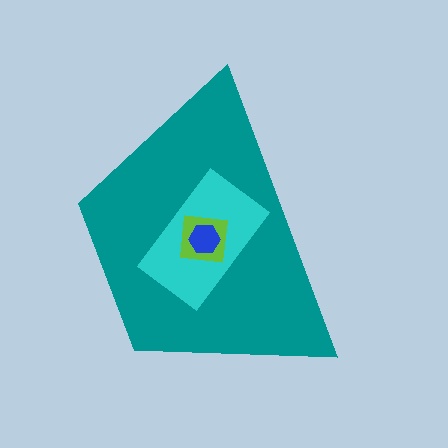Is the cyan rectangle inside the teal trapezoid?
Yes.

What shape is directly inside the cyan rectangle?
The lime square.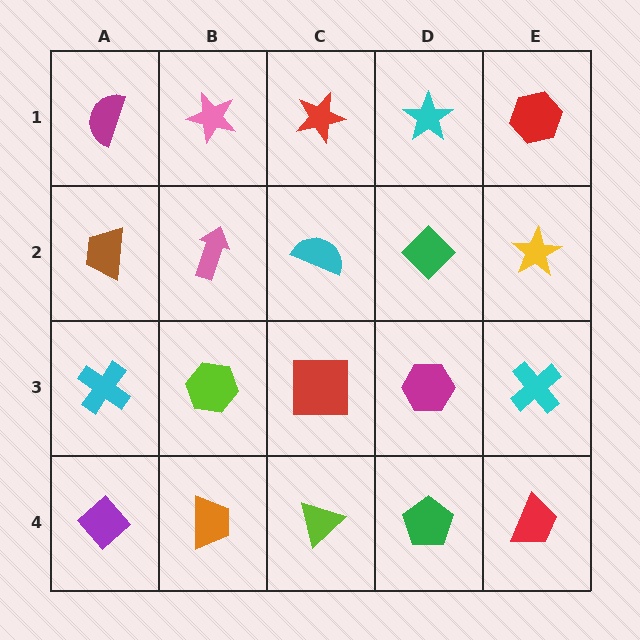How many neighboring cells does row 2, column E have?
3.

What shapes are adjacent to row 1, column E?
A yellow star (row 2, column E), a cyan star (row 1, column D).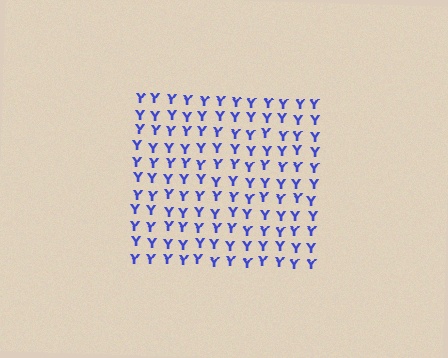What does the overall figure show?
The overall figure shows a square.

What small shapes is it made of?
It is made of small letter Y's.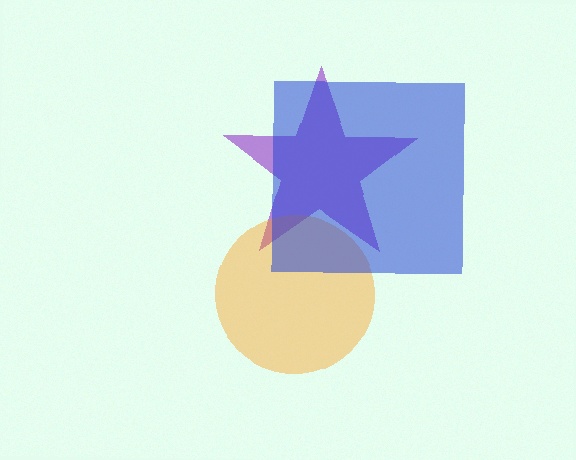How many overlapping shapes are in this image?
There are 3 overlapping shapes in the image.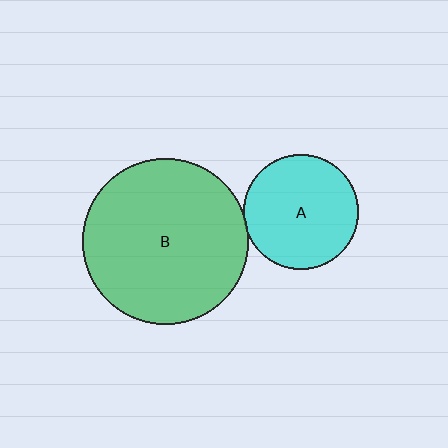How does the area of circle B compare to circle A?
Approximately 2.1 times.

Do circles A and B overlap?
Yes.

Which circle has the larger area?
Circle B (green).